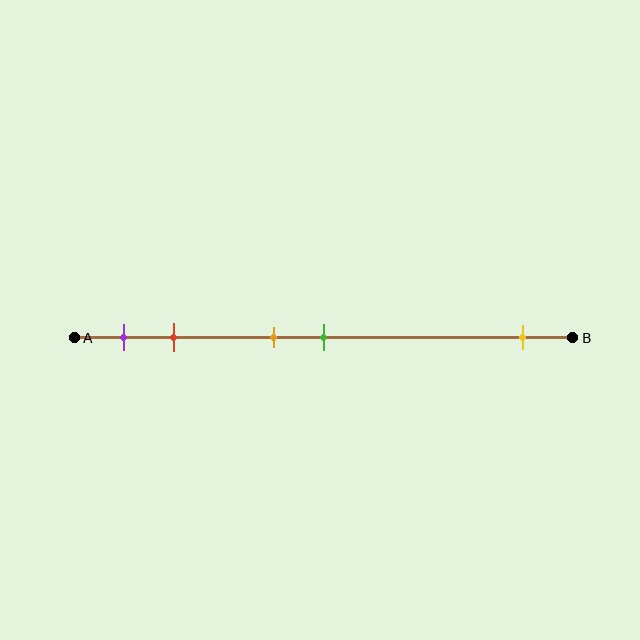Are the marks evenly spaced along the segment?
No, the marks are not evenly spaced.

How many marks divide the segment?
There are 5 marks dividing the segment.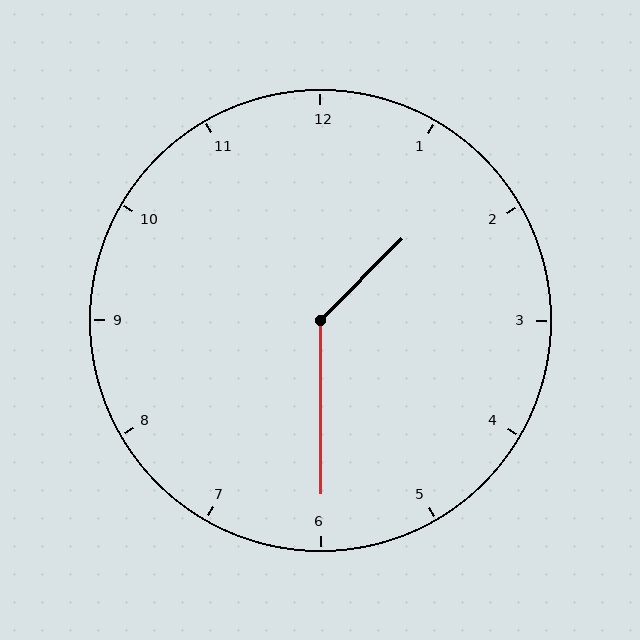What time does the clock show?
1:30.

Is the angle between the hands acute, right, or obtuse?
It is obtuse.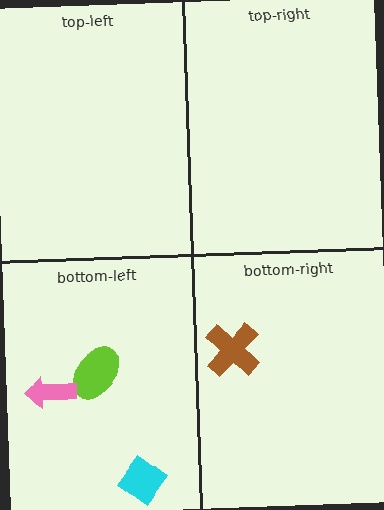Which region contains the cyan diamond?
The bottom-left region.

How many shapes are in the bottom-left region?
3.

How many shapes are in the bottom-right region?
1.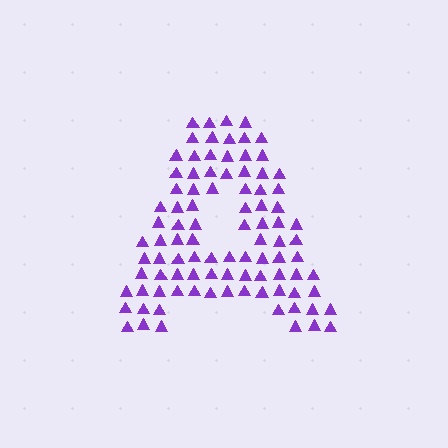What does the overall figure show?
The overall figure shows the letter A.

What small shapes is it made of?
It is made of small triangles.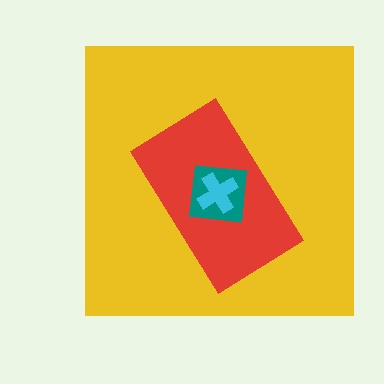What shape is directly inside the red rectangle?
The teal square.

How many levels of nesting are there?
4.